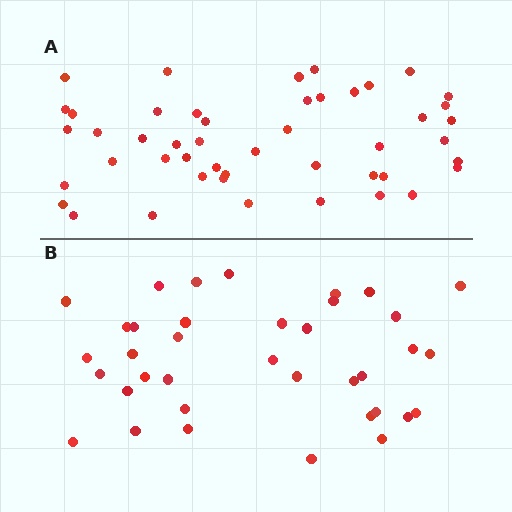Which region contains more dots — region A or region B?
Region A (the top region) has more dots.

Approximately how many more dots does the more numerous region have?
Region A has roughly 10 or so more dots than region B.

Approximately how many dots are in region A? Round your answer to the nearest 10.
About 50 dots. (The exact count is 47, which rounds to 50.)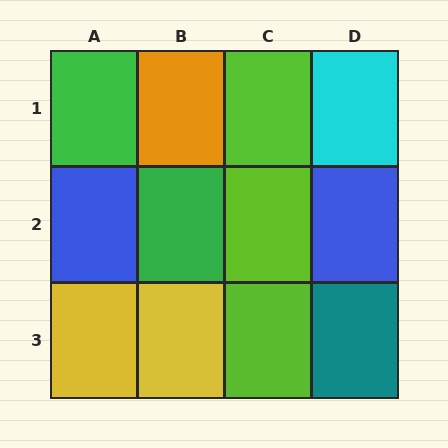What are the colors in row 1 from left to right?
Green, orange, lime, cyan.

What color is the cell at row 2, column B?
Green.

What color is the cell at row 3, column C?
Lime.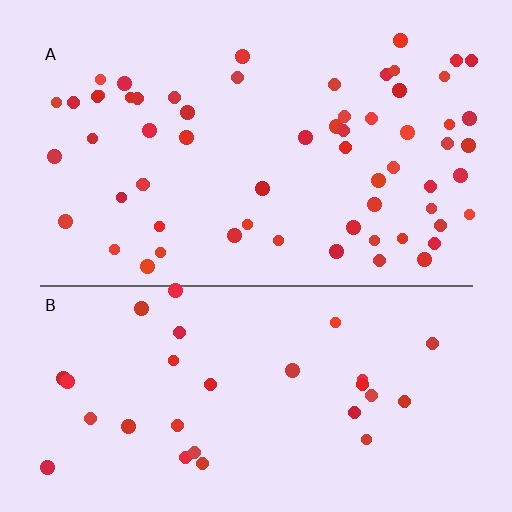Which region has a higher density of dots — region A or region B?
A (the top).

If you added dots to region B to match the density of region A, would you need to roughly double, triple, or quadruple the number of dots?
Approximately double.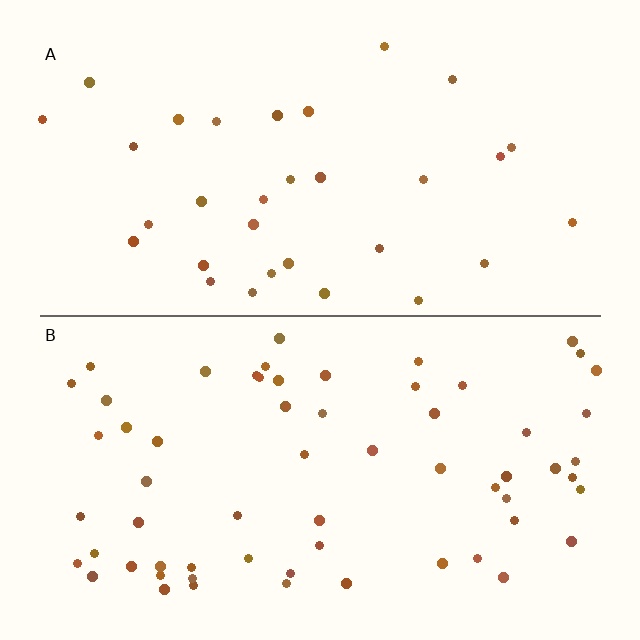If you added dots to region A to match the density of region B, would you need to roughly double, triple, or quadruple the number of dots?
Approximately double.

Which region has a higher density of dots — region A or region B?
B (the bottom).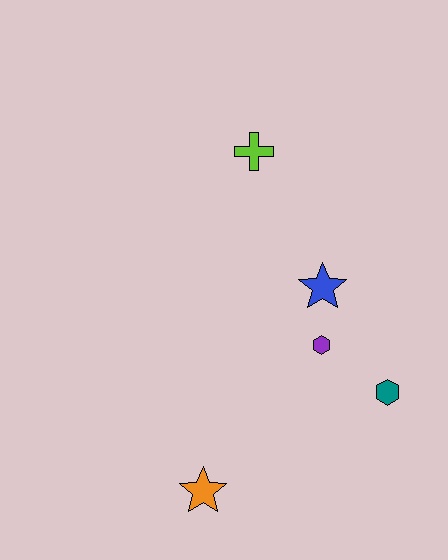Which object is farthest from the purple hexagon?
The lime cross is farthest from the purple hexagon.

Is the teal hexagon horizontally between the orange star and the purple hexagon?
No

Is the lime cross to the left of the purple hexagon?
Yes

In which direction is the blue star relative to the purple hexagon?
The blue star is above the purple hexagon.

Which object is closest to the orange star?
The purple hexagon is closest to the orange star.